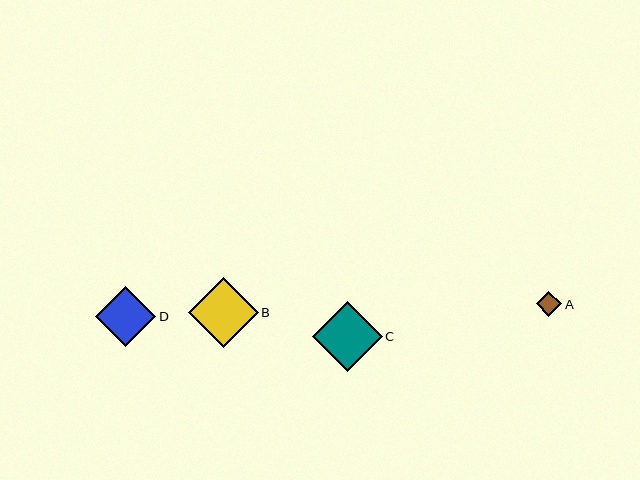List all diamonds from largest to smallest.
From largest to smallest: C, B, D, A.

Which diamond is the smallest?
Diamond A is the smallest with a size of approximately 25 pixels.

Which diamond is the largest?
Diamond C is the largest with a size of approximately 70 pixels.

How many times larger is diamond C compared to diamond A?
Diamond C is approximately 2.8 times the size of diamond A.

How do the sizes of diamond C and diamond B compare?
Diamond C and diamond B are approximately the same size.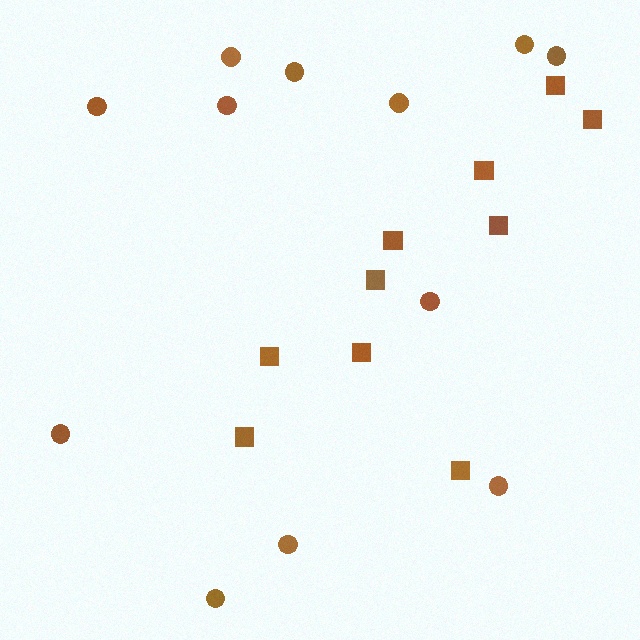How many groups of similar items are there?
There are 2 groups: one group of squares (10) and one group of circles (12).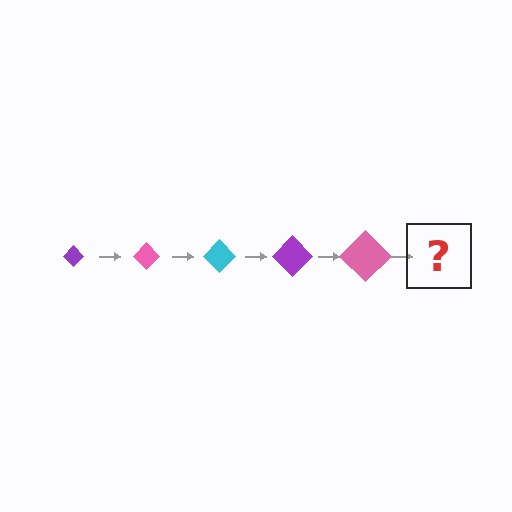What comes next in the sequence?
The next element should be a cyan diamond, larger than the previous one.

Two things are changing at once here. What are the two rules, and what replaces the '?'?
The two rules are that the diamond grows larger each step and the color cycles through purple, pink, and cyan. The '?' should be a cyan diamond, larger than the previous one.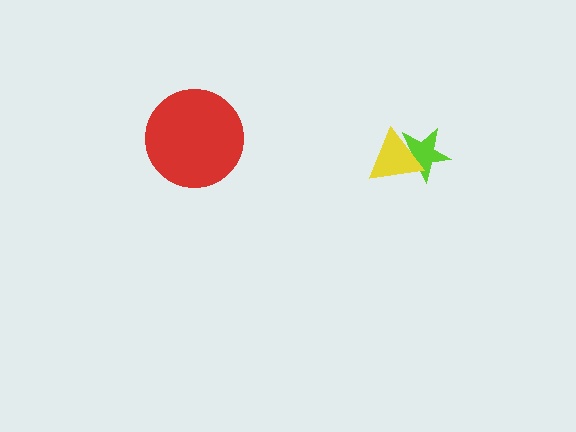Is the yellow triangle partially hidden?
No, no other shape covers it.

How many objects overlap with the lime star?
1 object overlaps with the lime star.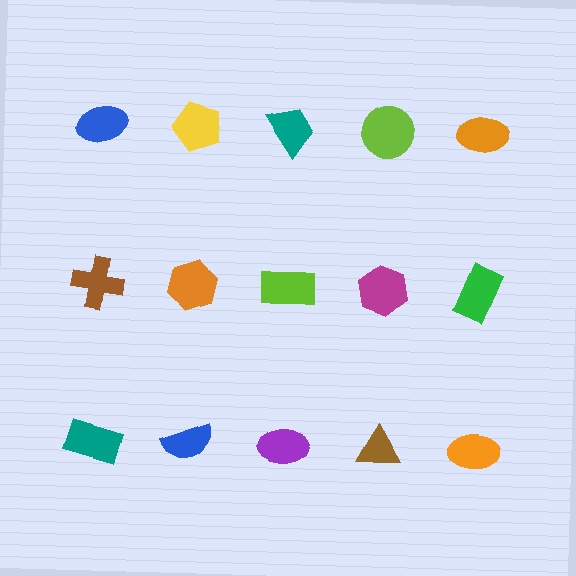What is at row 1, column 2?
A yellow pentagon.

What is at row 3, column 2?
A blue semicircle.